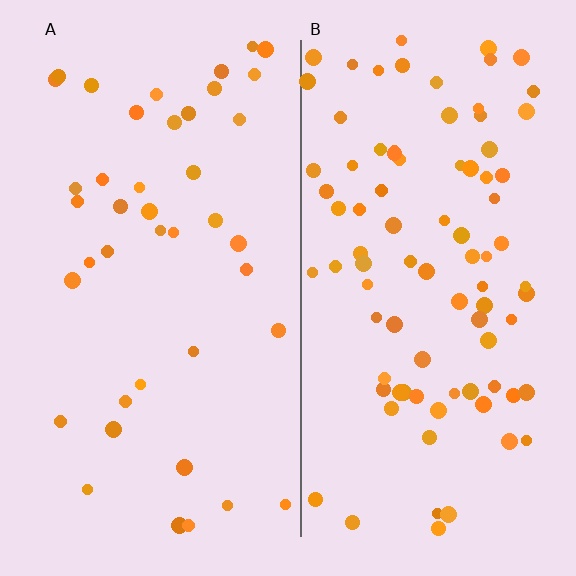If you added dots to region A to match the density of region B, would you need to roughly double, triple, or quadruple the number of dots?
Approximately double.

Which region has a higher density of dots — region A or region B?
B (the right).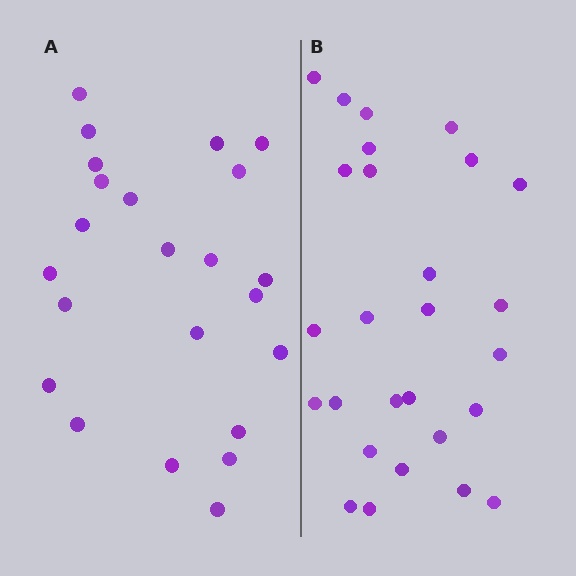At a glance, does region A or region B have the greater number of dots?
Region B (the right region) has more dots.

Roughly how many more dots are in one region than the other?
Region B has about 4 more dots than region A.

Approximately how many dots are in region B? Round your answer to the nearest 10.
About 30 dots. (The exact count is 27, which rounds to 30.)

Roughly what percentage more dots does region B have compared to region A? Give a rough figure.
About 15% more.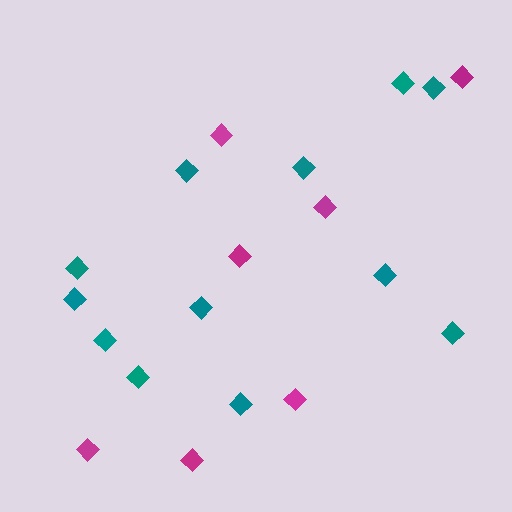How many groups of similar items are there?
There are 2 groups: one group of magenta diamonds (7) and one group of teal diamonds (12).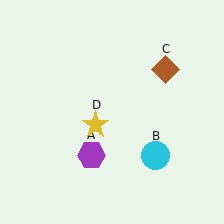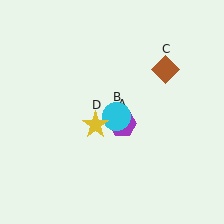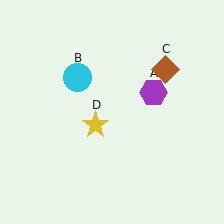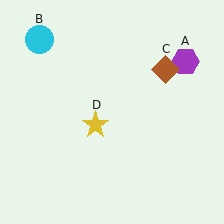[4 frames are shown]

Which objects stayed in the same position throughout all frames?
Brown diamond (object C) and yellow star (object D) remained stationary.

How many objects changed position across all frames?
2 objects changed position: purple hexagon (object A), cyan circle (object B).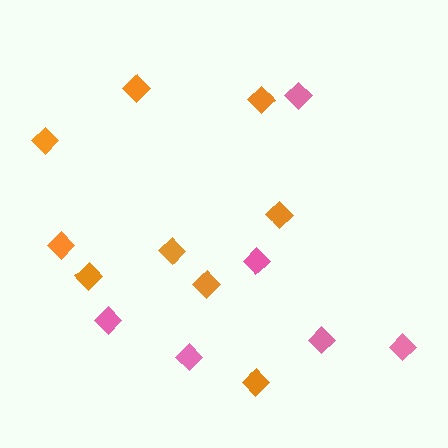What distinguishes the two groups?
There are 2 groups: one group of pink diamonds (6) and one group of orange diamonds (9).